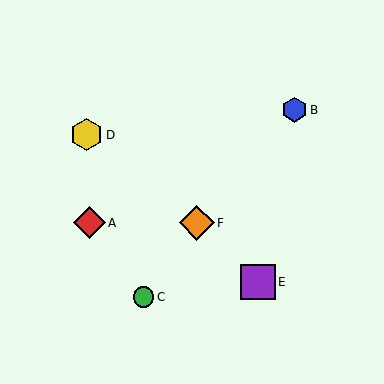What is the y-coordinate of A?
Object A is at y≈223.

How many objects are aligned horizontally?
2 objects (A, F) are aligned horizontally.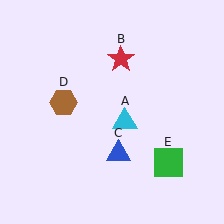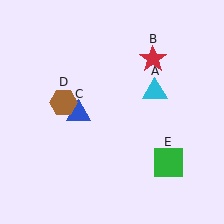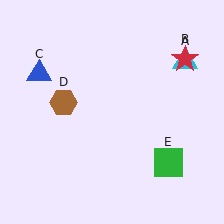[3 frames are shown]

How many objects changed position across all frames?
3 objects changed position: cyan triangle (object A), red star (object B), blue triangle (object C).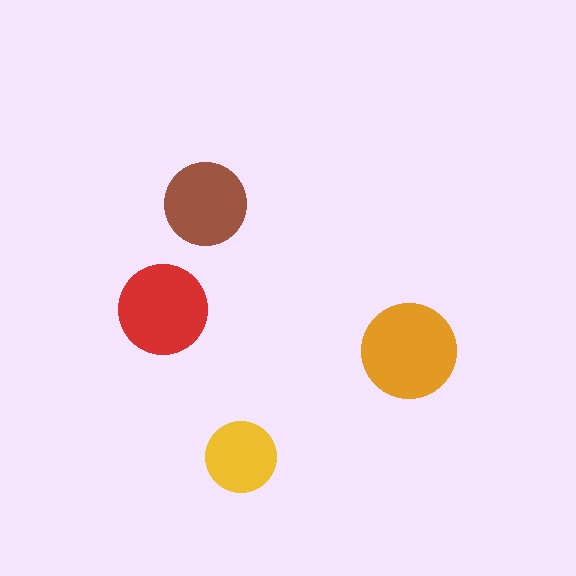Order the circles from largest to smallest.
the orange one, the red one, the brown one, the yellow one.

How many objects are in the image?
There are 4 objects in the image.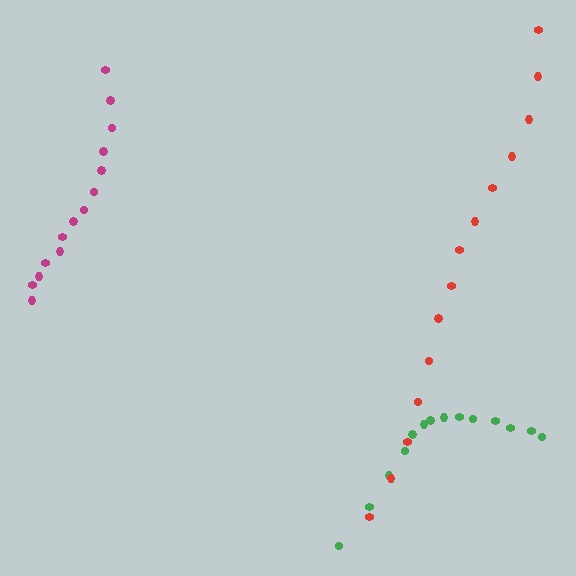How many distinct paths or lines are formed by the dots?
There are 3 distinct paths.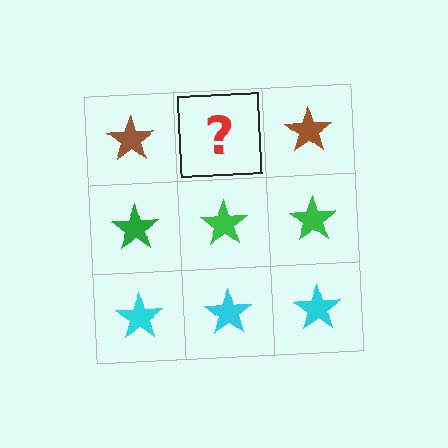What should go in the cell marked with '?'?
The missing cell should contain a brown star.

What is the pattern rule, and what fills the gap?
The rule is that each row has a consistent color. The gap should be filled with a brown star.